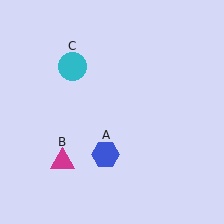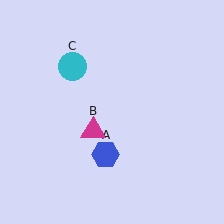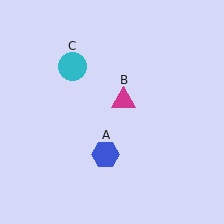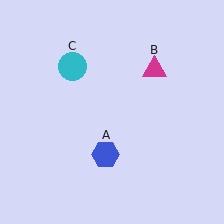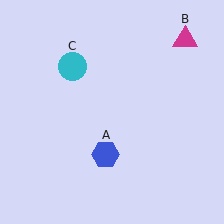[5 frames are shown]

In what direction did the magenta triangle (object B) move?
The magenta triangle (object B) moved up and to the right.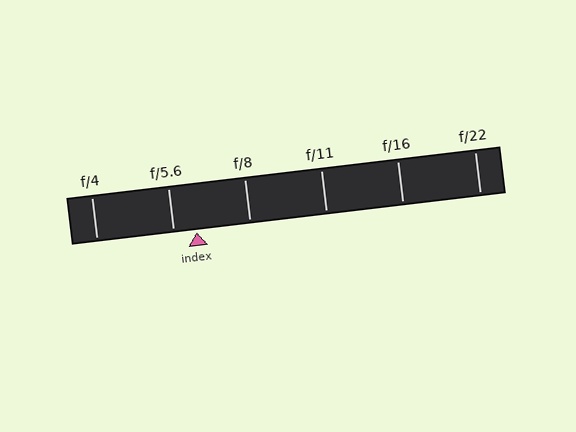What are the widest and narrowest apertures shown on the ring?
The widest aperture shown is f/4 and the narrowest is f/22.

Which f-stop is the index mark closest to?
The index mark is closest to f/5.6.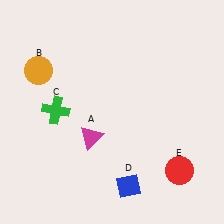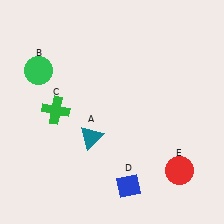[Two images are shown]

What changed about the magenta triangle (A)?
In Image 1, A is magenta. In Image 2, it changed to teal.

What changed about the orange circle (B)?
In Image 1, B is orange. In Image 2, it changed to green.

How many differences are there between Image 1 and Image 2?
There are 2 differences between the two images.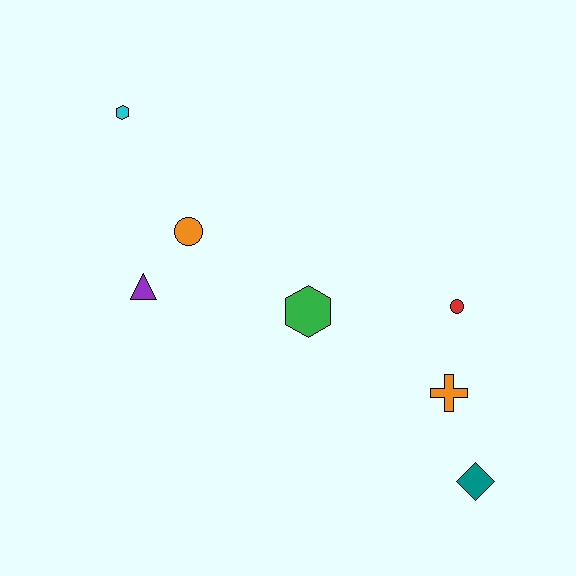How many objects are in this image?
There are 7 objects.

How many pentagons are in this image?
There are no pentagons.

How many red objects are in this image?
There is 1 red object.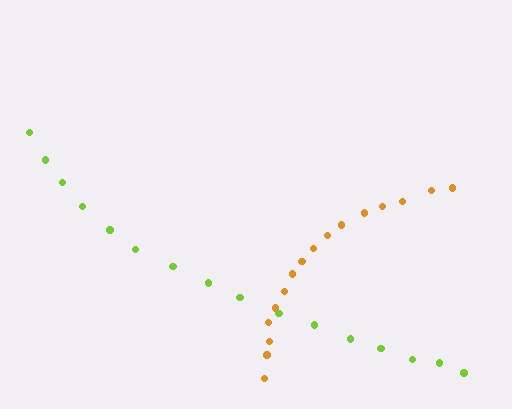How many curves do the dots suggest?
There are 2 distinct paths.